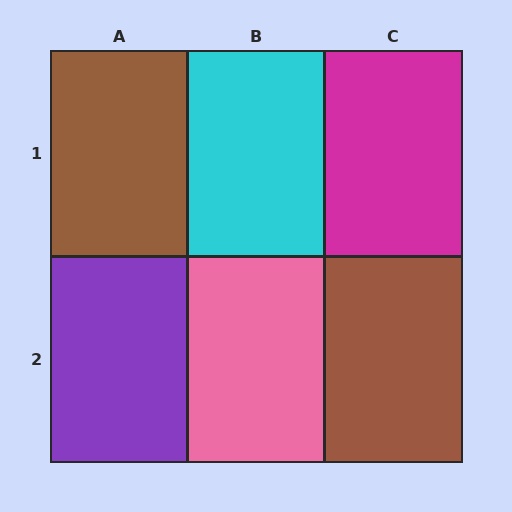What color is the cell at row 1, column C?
Magenta.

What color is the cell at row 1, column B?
Cyan.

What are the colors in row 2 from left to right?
Purple, pink, brown.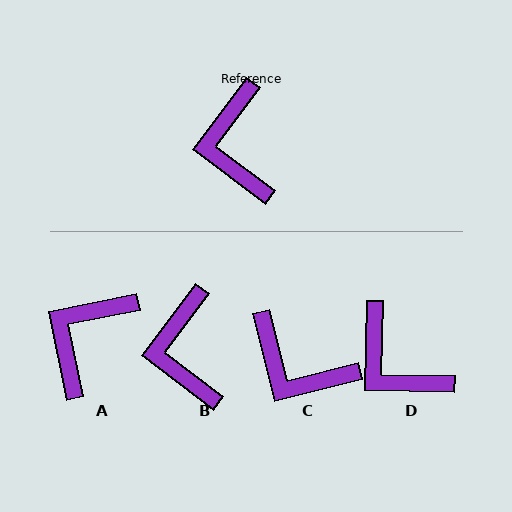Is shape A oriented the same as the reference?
No, it is off by about 42 degrees.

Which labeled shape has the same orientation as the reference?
B.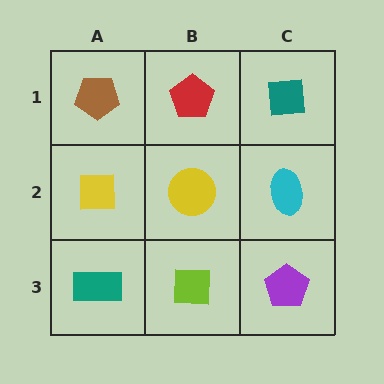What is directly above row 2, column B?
A red pentagon.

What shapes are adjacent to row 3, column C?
A cyan ellipse (row 2, column C), a lime square (row 3, column B).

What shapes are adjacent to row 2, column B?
A red pentagon (row 1, column B), a lime square (row 3, column B), a yellow square (row 2, column A), a cyan ellipse (row 2, column C).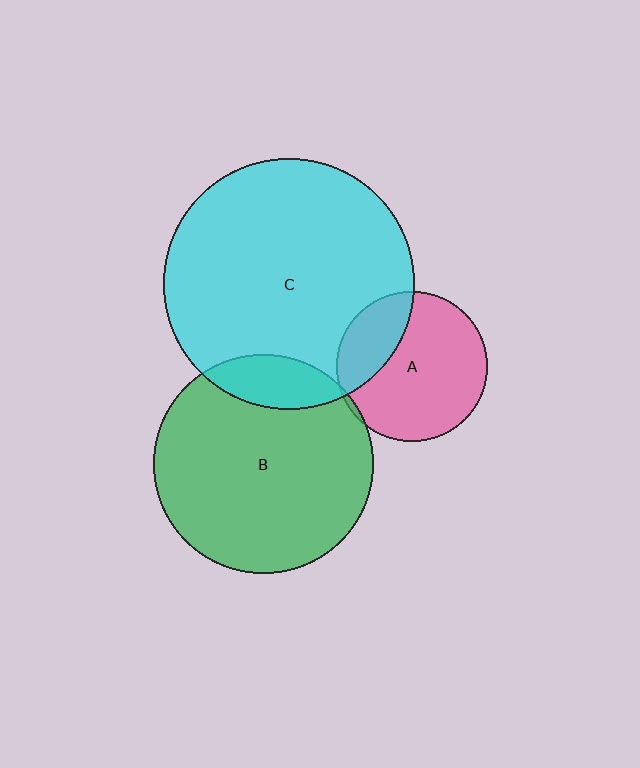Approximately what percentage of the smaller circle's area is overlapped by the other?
Approximately 5%.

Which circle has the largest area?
Circle C (cyan).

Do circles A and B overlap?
Yes.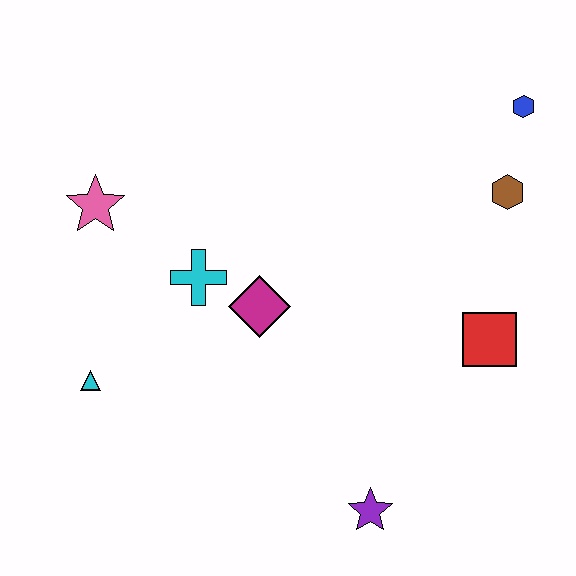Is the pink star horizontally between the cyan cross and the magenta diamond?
No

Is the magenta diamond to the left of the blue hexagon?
Yes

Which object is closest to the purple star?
The red square is closest to the purple star.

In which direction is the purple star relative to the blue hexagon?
The purple star is below the blue hexagon.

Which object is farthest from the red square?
The pink star is farthest from the red square.